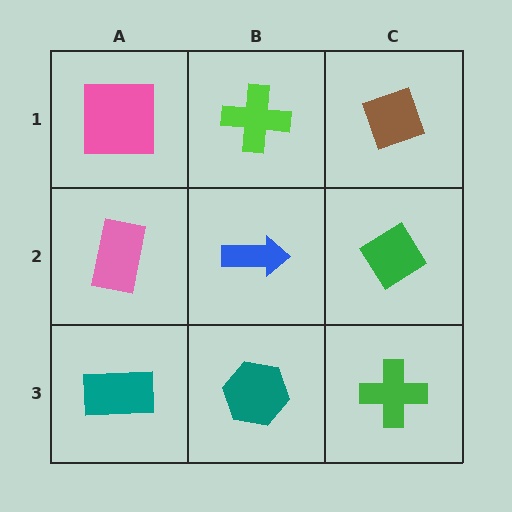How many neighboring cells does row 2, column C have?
3.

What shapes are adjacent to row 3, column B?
A blue arrow (row 2, column B), a teal rectangle (row 3, column A), a green cross (row 3, column C).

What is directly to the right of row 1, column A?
A lime cross.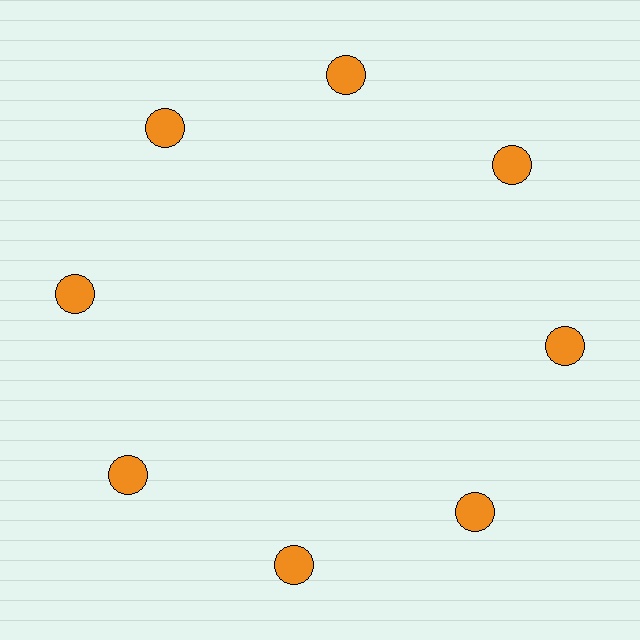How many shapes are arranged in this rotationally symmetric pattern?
There are 8 shapes, arranged in 8 groups of 1.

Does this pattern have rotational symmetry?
Yes, this pattern has 8-fold rotational symmetry. It looks the same after rotating 45 degrees around the center.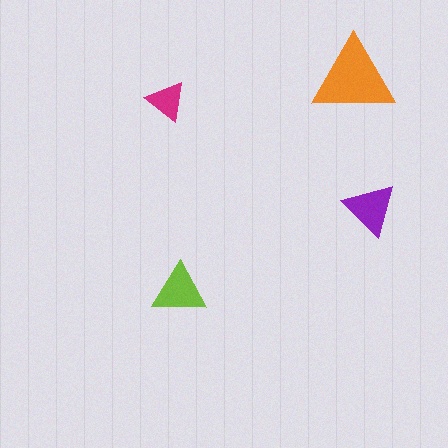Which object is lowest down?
The lime triangle is bottommost.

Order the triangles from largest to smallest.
the orange one, the lime one, the purple one, the magenta one.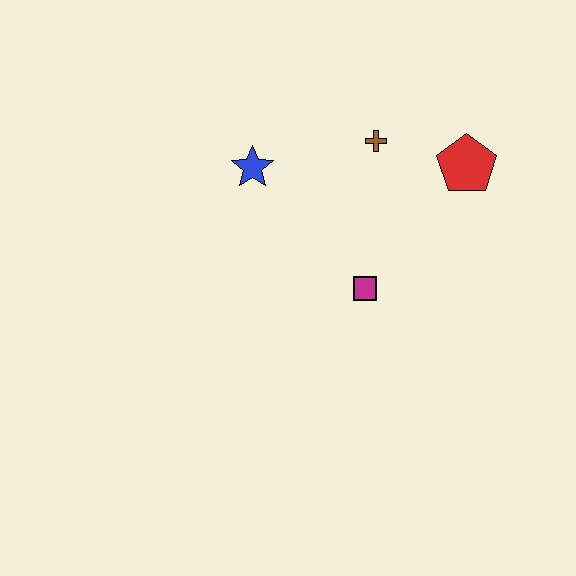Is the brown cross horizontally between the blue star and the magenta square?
No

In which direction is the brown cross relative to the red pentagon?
The brown cross is to the left of the red pentagon.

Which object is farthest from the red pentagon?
The blue star is farthest from the red pentagon.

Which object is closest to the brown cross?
The red pentagon is closest to the brown cross.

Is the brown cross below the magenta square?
No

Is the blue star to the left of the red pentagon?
Yes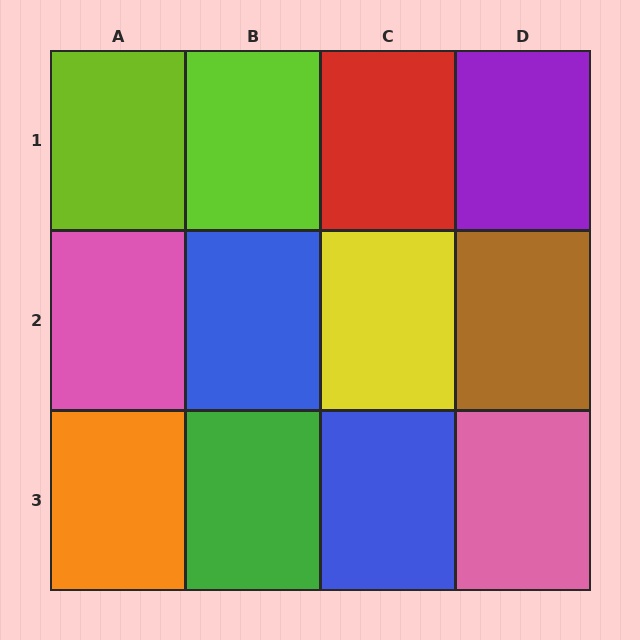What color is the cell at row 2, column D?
Brown.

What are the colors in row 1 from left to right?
Lime, lime, red, purple.